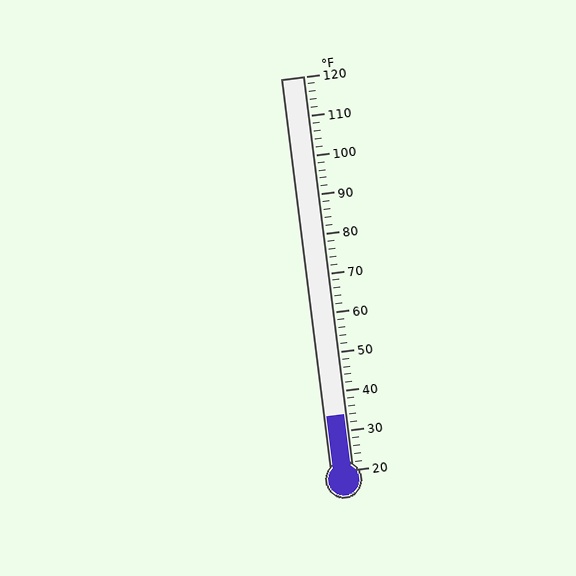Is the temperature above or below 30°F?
The temperature is above 30°F.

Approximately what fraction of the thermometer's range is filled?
The thermometer is filled to approximately 15% of its range.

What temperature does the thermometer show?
The thermometer shows approximately 34°F.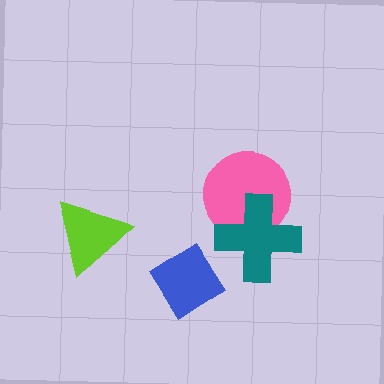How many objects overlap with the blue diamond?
0 objects overlap with the blue diamond.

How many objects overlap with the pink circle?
1 object overlaps with the pink circle.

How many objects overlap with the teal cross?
1 object overlaps with the teal cross.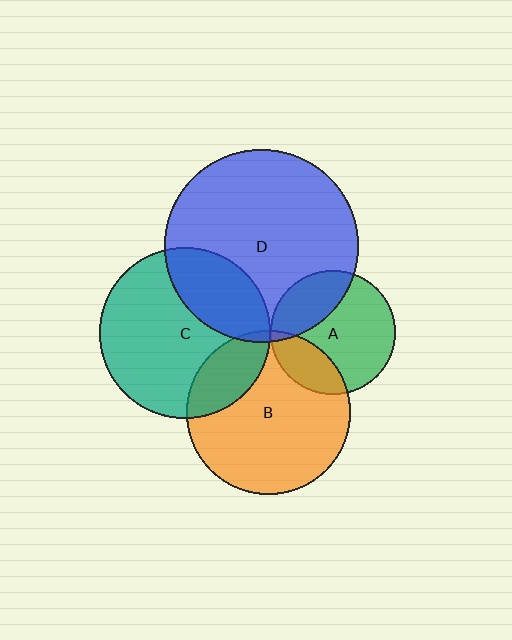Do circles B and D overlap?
Yes.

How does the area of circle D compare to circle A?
Approximately 2.4 times.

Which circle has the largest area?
Circle D (blue).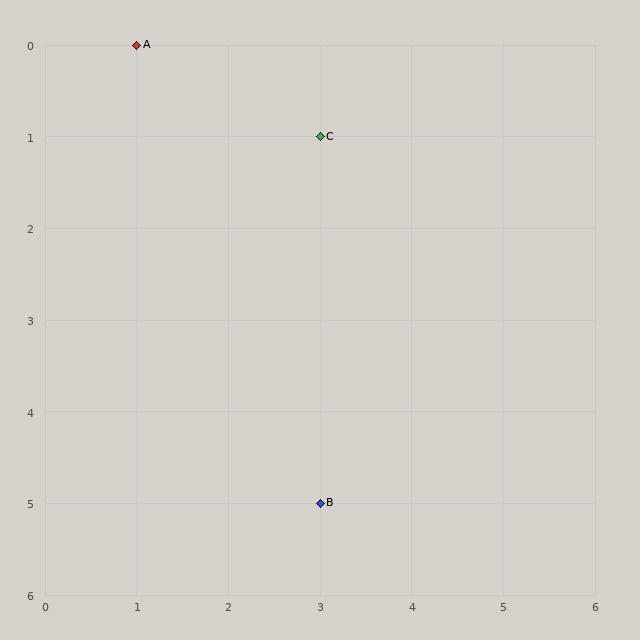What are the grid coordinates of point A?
Point A is at grid coordinates (1, 0).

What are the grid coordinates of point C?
Point C is at grid coordinates (3, 1).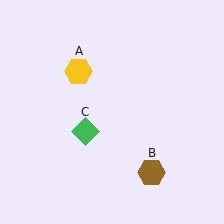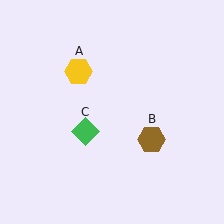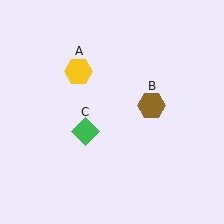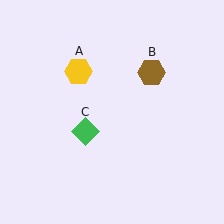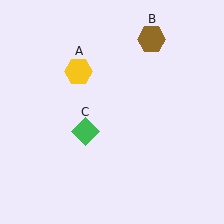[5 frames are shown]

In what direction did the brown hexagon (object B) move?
The brown hexagon (object B) moved up.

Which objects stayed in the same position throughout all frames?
Yellow hexagon (object A) and green diamond (object C) remained stationary.